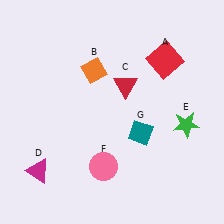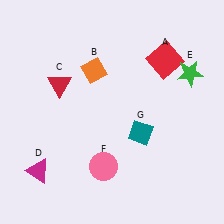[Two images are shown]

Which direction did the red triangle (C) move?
The red triangle (C) moved left.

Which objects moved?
The objects that moved are: the red triangle (C), the green star (E).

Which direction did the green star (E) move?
The green star (E) moved up.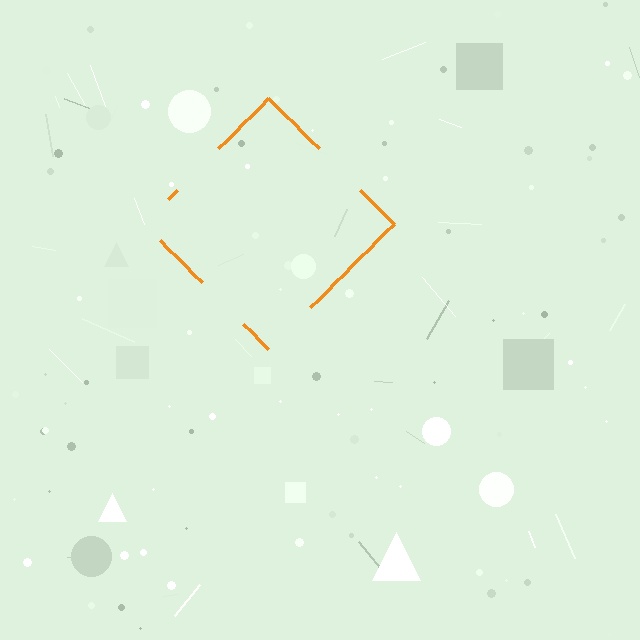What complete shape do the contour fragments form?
The contour fragments form a diamond.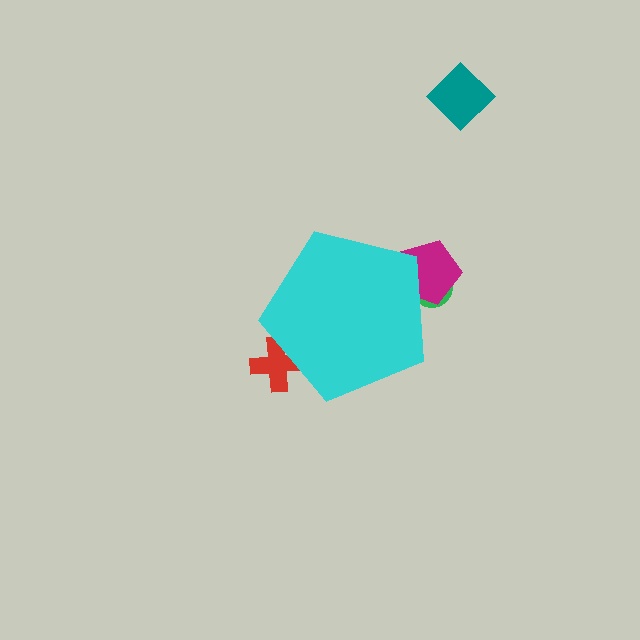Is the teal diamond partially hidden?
No, the teal diamond is fully visible.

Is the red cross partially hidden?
Yes, the red cross is partially hidden behind the cyan pentagon.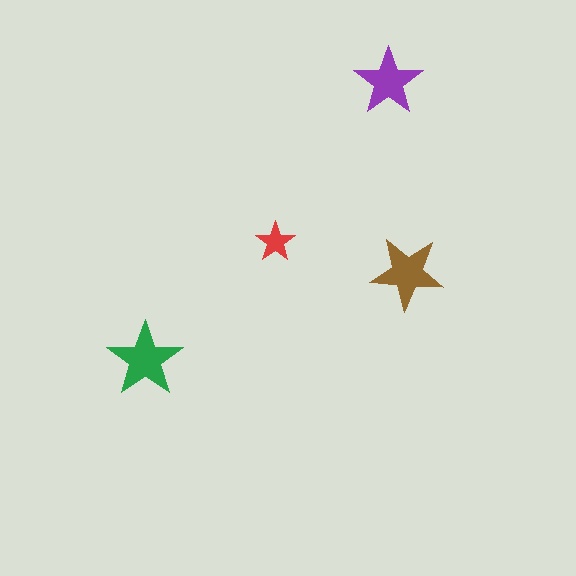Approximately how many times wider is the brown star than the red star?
About 2 times wider.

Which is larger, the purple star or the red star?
The purple one.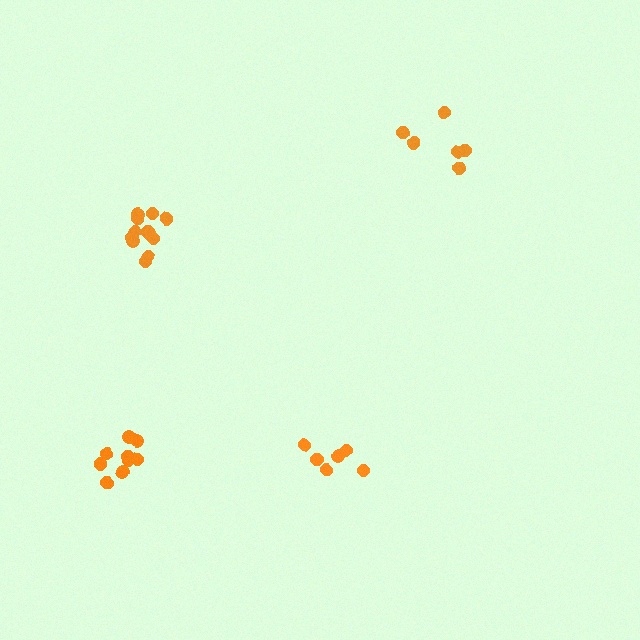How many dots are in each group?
Group 1: 6 dots, Group 2: 9 dots, Group 3: 6 dots, Group 4: 12 dots (33 total).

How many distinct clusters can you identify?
There are 4 distinct clusters.